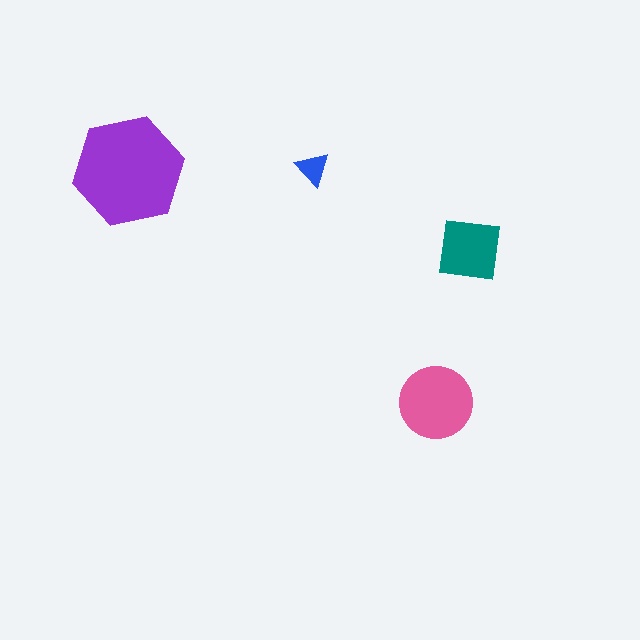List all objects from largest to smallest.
The purple hexagon, the pink circle, the teal square, the blue triangle.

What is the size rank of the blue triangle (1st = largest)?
4th.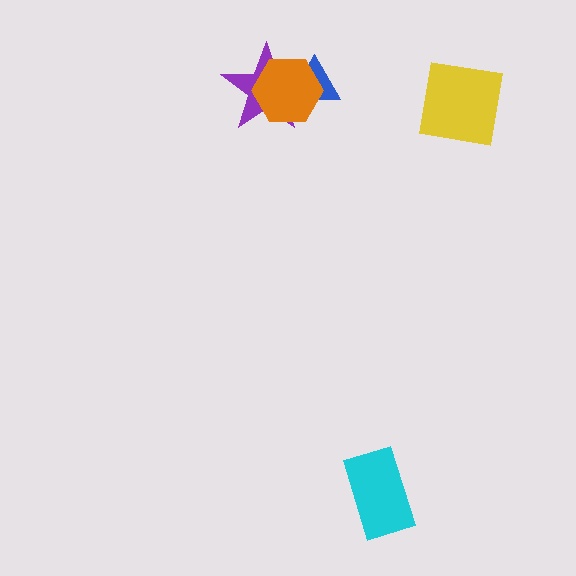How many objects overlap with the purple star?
2 objects overlap with the purple star.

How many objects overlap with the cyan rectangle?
0 objects overlap with the cyan rectangle.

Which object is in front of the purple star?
The orange hexagon is in front of the purple star.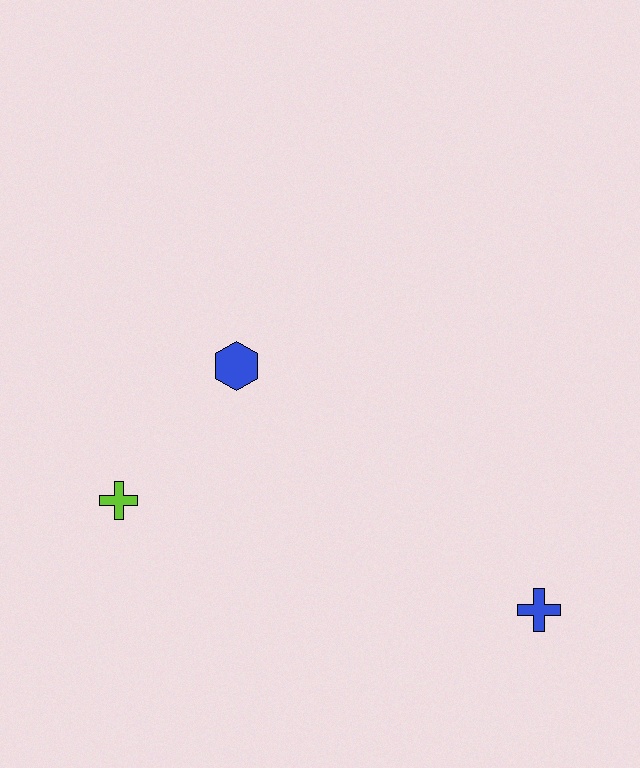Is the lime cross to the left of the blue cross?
Yes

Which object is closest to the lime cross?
The blue hexagon is closest to the lime cross.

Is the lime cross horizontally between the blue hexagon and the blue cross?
No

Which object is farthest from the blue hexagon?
The blue cross is farthest from the blue hexagon.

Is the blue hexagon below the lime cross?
No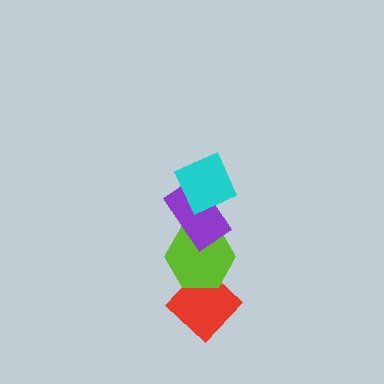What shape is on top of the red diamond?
The lime hexagon is on top of the red diamond.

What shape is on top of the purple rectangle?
The cyan diamond is on top of the purple rectangle.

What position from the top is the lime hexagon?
The lime hexagon is 3rd from the top.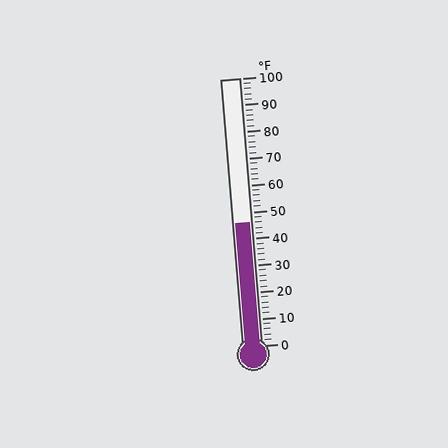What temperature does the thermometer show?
The thermometer shows approximately 46°F.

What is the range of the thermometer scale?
The thermometer scale ranges from 0°F to 100°F.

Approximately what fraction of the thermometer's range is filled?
The thermometer is filled to approximately 45% of its range.